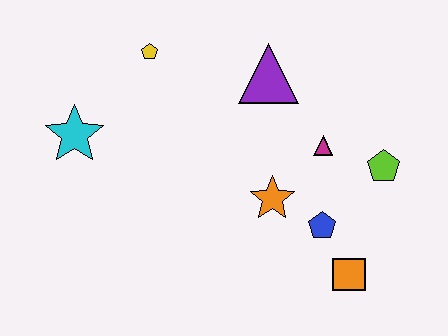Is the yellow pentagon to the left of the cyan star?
No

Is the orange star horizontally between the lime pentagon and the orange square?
No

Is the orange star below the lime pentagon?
Yes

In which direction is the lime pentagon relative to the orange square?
The lime pentagon is above the orange square.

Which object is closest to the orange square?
The blue pentagon is closest to the orange square.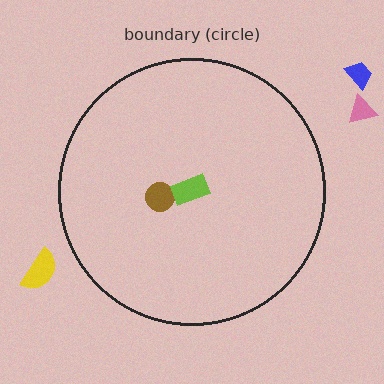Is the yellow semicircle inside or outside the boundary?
Outside.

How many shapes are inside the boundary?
2 inside, 3 outside.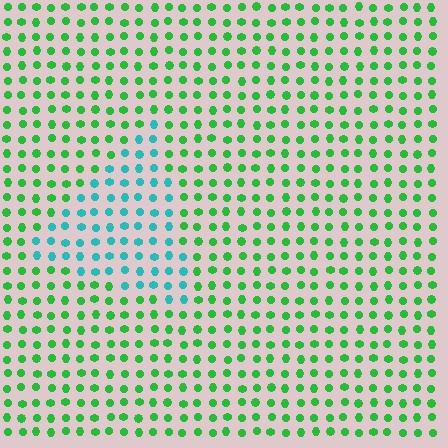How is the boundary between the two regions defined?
The boundary is defined purely by a slight shift in hue (about 50 degrees). Spacing, size, and orientation are identical on both sides.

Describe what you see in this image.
The image is filled with small green elements in a uniform arrangement. A triangle-shaped region is visible where the elements are tinted to a slightly different hue, forming a subtle color boundary.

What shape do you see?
I see a triangle.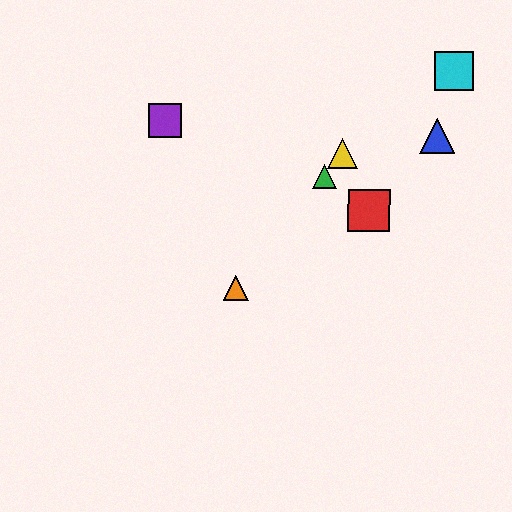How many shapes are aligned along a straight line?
3 shapes (the green triangle, the yellow triangle, the orange triangle) are aligned along a straight line.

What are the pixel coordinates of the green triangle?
The green triangle is at (324, 176).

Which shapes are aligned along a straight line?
The green triangle, the yellow triangle, the orange triangle are aligned along a straight line.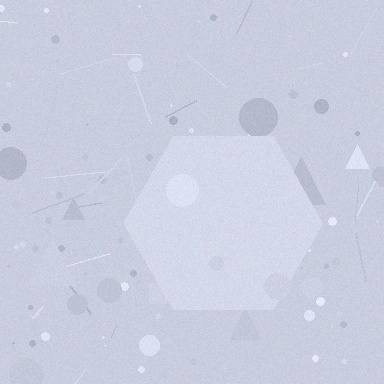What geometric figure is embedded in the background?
A hexagon is embedded in the background.